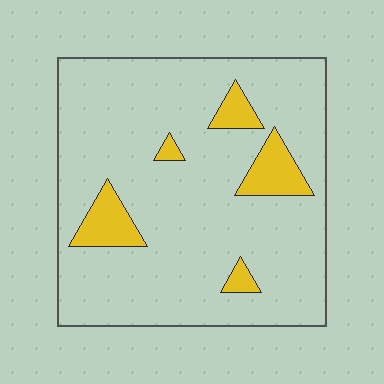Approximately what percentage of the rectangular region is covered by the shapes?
Approximately 10%.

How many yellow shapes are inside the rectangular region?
5.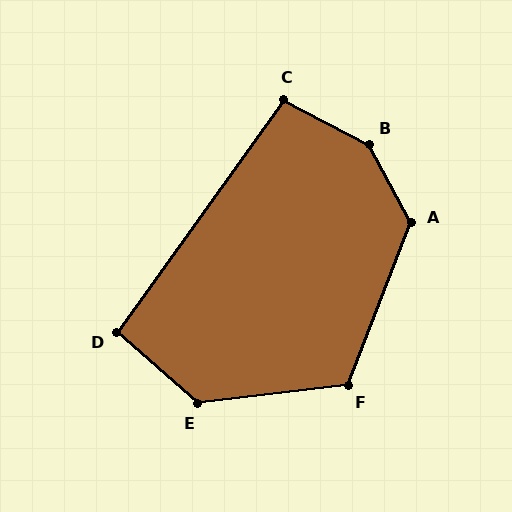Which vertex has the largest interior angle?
B, at approximately 146 degrees.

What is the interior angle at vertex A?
Approximately 131 degrees (obtuse).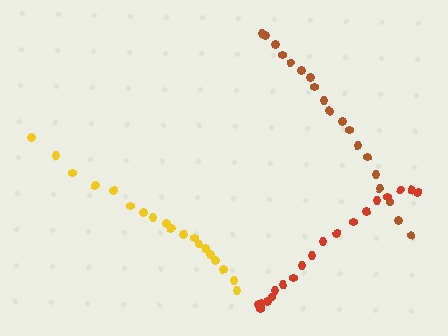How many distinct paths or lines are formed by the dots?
There are 3 distinct paths.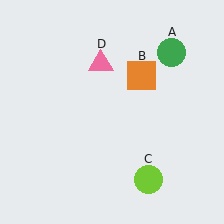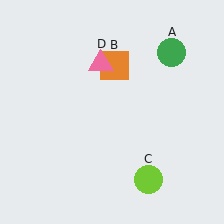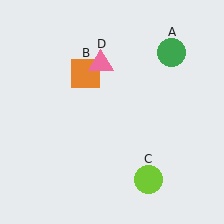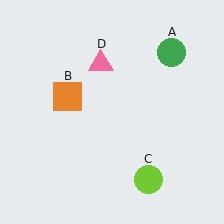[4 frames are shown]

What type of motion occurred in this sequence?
The orange square (object B) rotated counterclockwise around the center of the scene.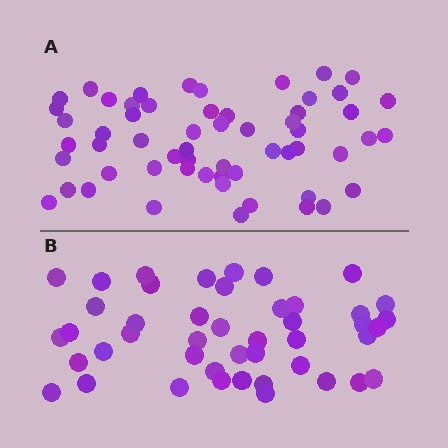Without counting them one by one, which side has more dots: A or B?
Region A (the top region) has more dots.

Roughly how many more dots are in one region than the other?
Region A has approximately 15 more dots than region B.